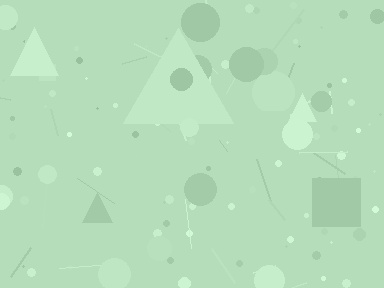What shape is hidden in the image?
A triangle is hidden in the image.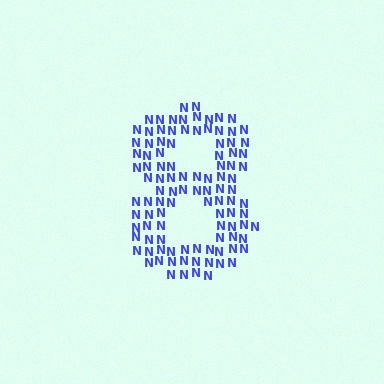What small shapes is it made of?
It is made of small letter N's.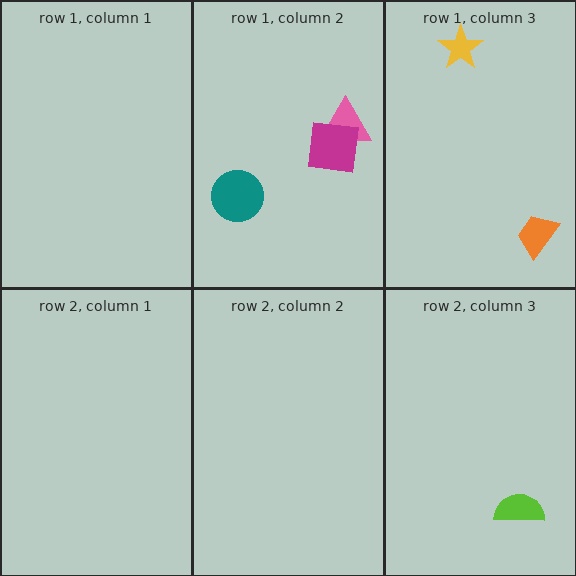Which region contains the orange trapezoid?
The row 1, column 3 region.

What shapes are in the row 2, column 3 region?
The lime semicircle.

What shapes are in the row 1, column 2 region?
The pink triangle, the teal circle, the magenta square.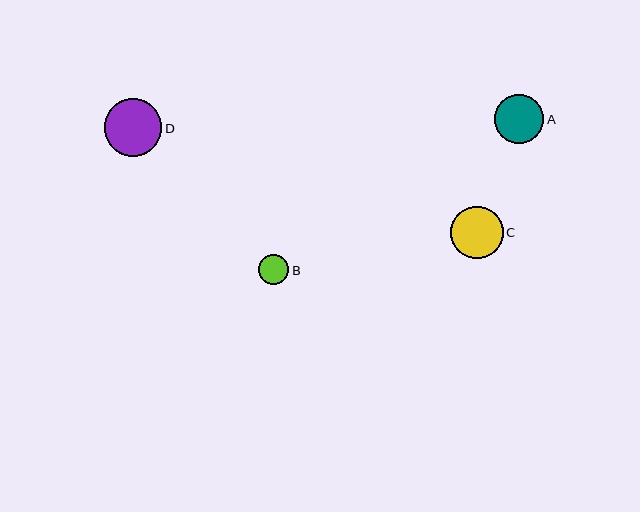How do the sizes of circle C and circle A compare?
Circle C and circle A are approximately the same size.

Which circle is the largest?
Circle D is the largest with a size of approximately 57 pixels.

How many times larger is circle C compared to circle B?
Circle C is approximately 1.7 times the size of circle B.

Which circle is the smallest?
Circle B is the smallest with a size of approximately 30 pixels.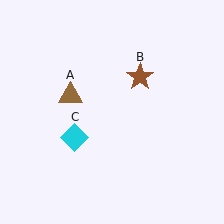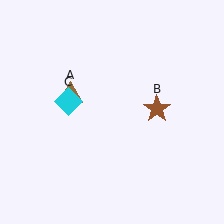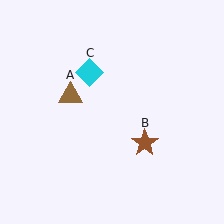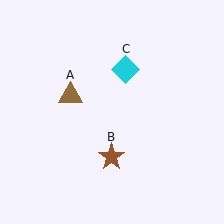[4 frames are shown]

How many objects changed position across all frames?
2 objects changed position: brown star (object B), cyan diamond (object C).